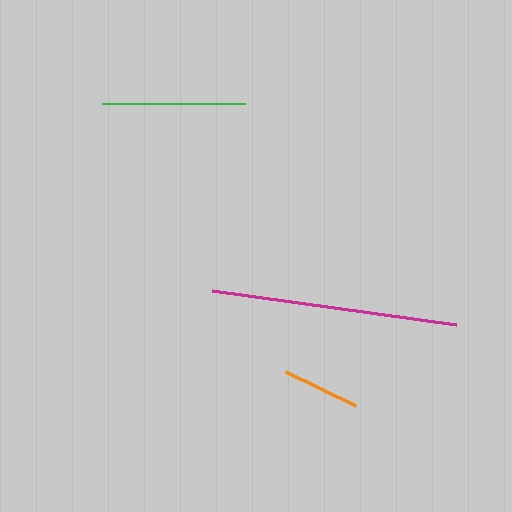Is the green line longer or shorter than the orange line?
The green line is longer than the orange line.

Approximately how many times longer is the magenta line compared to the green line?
The magenta line is approximately 1.7 times the length of the green line.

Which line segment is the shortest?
The orange line is the shortest at approximately 77 pixels.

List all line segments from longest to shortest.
From longest to shortest: magenta, green, orange.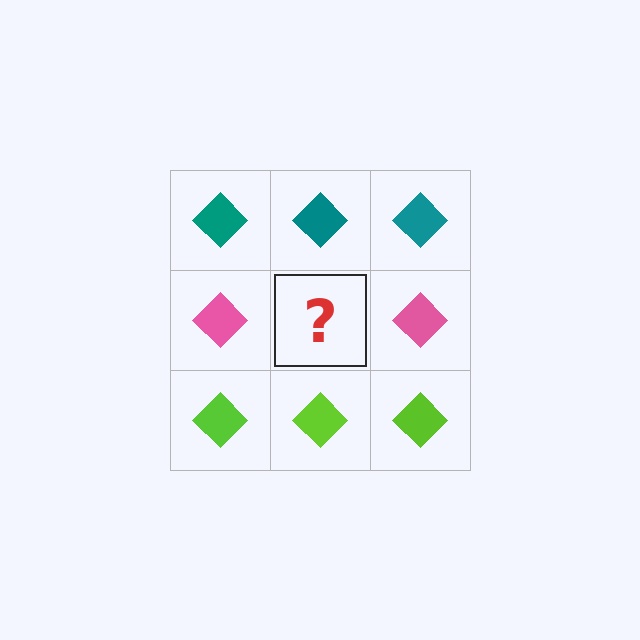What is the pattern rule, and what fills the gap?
The rule is that each row has a consistent color. The gap should be filled with a pink diamond.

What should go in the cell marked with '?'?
The missing cell should contain a pink diamond.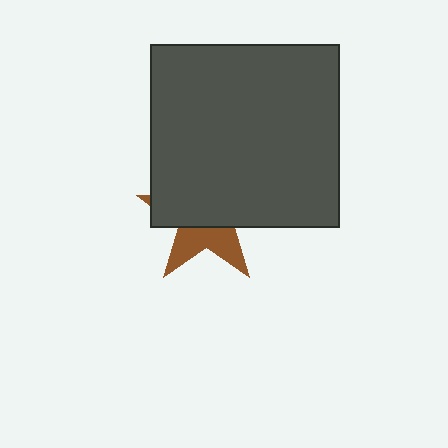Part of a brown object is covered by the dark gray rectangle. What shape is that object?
It is a star.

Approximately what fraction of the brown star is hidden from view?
Roughly 63% of the brown star is hidden behind the dark gray rectangle.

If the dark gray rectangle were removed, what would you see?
You would see the complete brown star.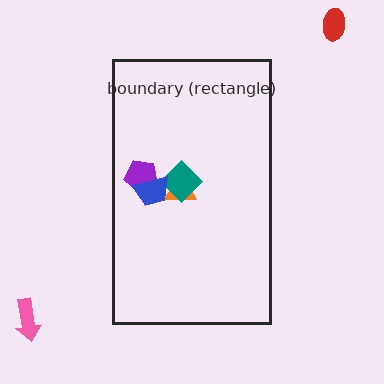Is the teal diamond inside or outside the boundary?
Inside.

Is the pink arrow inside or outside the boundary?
Outside.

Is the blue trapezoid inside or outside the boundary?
Inside.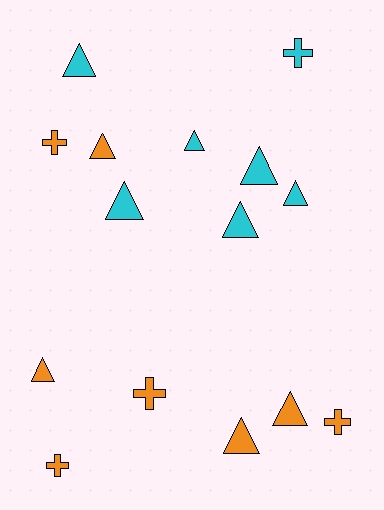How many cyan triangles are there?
There are 6 cyan triangles.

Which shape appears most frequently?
Triangle, with 10 objects.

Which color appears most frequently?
Orange, with 8 objects.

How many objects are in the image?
There are 15 objects.